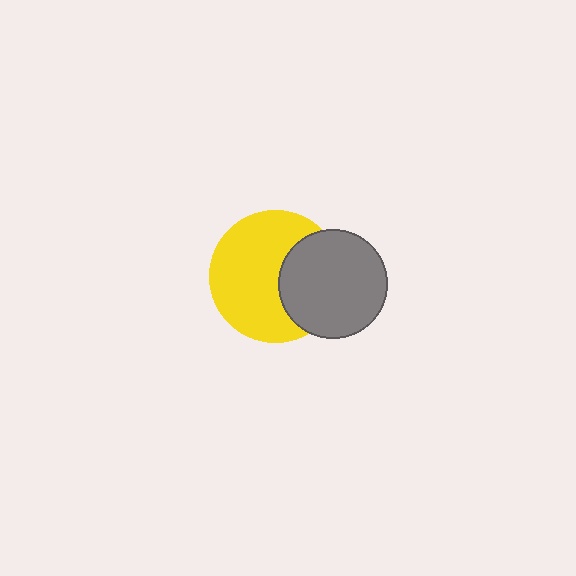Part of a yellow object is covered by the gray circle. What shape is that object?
It is a circle.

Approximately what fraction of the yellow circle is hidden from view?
Roughly 34% of the yellow circle is hidden behind the gray circle.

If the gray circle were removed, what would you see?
You would see the complete yellow circle.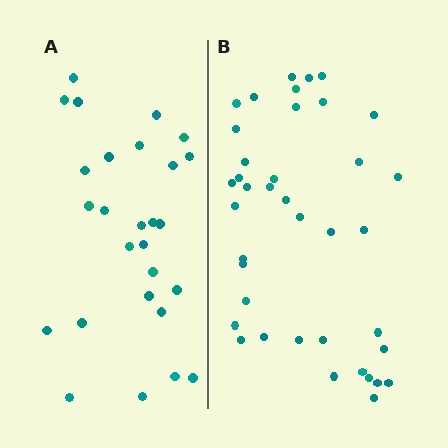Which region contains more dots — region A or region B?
Region B (the right region) has more dots.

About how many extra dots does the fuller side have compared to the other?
Region B has roughly 12 or so more dots than region A.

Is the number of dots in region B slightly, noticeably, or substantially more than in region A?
Region B has noticeably more, but not dramatically so. The ratio is roughly 1.4 to 1.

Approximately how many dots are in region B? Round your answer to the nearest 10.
About 40 dots. (The exact count is 39, which rounds to 40.)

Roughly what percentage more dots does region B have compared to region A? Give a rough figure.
About 45% more.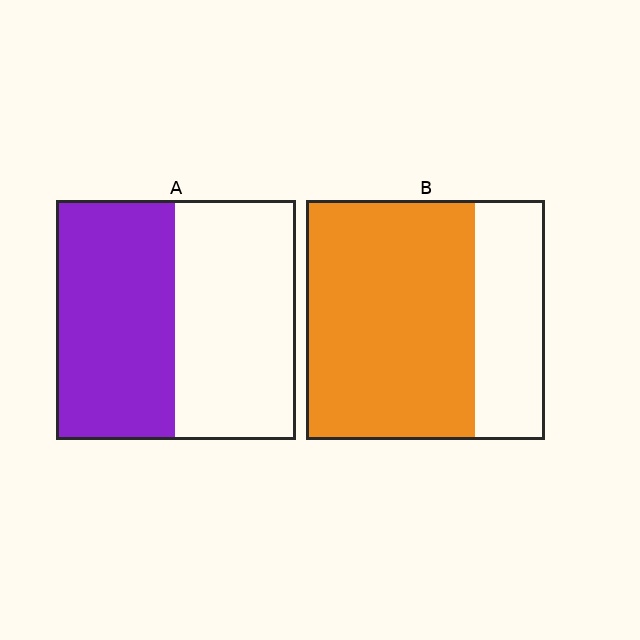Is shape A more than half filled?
Roughly half.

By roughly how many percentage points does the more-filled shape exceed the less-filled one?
By roughly 20 percentage points (B over A).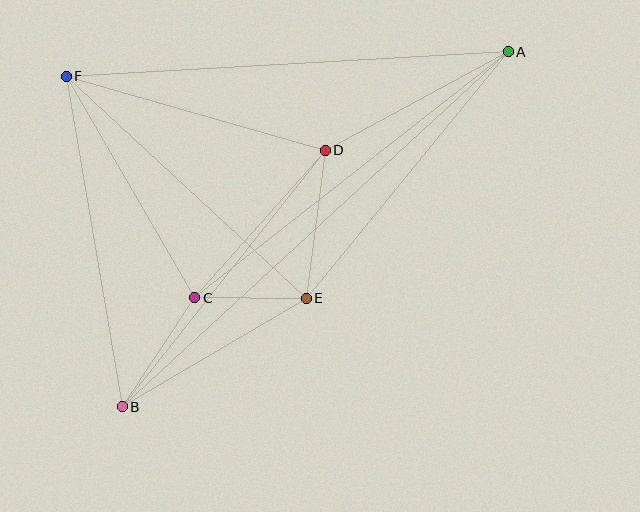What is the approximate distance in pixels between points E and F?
The distance between E and F is approximately 327 pixels.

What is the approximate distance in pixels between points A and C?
The distance between A and C is approximately 399 pixels.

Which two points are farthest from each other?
Points A and B are farthest from each other.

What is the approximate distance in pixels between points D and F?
The distance between D and F is approximately 270 pixels.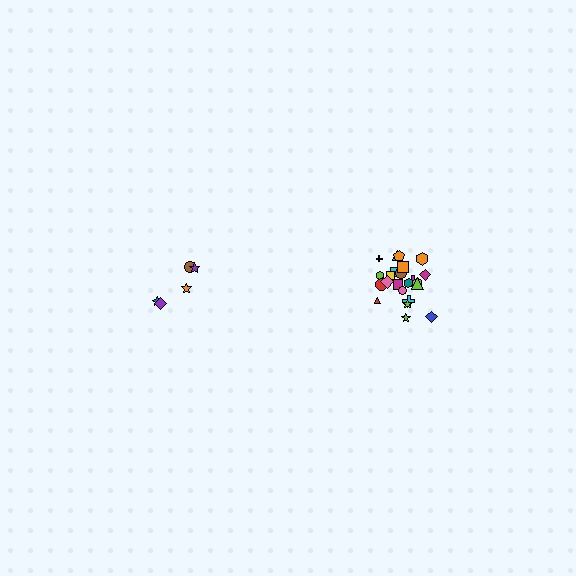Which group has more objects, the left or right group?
The right group.